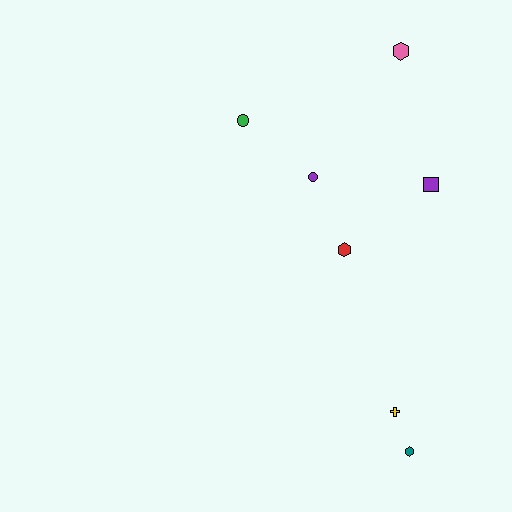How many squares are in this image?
There is 1 square.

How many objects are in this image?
There are 7 objects.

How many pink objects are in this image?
There is 1 pink object.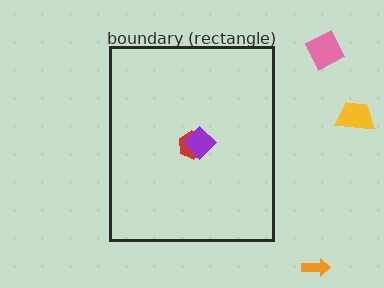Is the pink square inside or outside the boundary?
Outside.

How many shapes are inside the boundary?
2 inside, 3 outside.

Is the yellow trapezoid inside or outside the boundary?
Outside.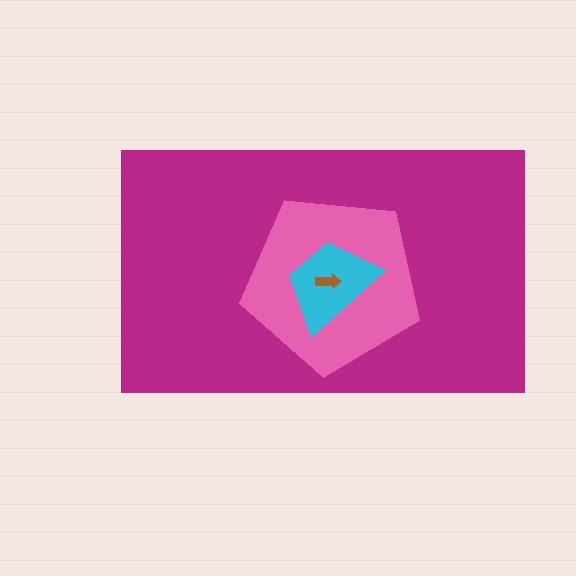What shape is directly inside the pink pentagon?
The cyan trapezoid.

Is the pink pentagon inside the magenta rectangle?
Yes.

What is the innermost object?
The brown arrow.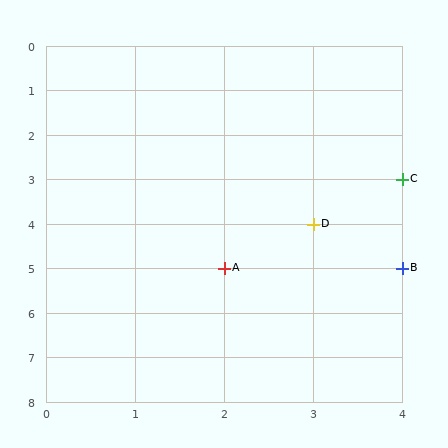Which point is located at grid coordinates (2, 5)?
Point A is at (2, 5).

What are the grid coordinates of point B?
Point B is at grid coordinates (4, 5).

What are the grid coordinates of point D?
Point D is at grid coordinates (3, 4).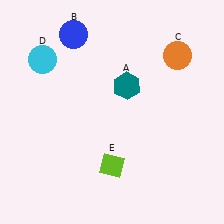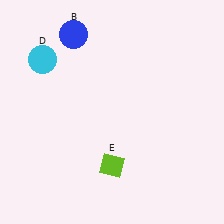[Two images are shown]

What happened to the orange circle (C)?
The orange circle (C) was removed in Image 2. It was in the top-right area of Image 1.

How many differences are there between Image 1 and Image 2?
There are 2 differences between the two images.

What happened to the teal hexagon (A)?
The teal hexagon (A) was removed in Image 2. It was in the top-right area of Image 1.